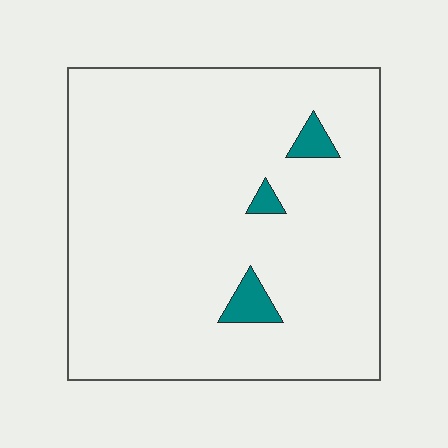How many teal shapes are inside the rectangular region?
3.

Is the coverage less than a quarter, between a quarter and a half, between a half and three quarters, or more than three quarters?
Less than a quarter.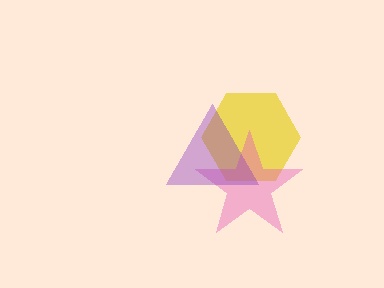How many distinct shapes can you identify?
There are 3 distinct shapes: a yellow hexagon, a pink star, a purple triangle.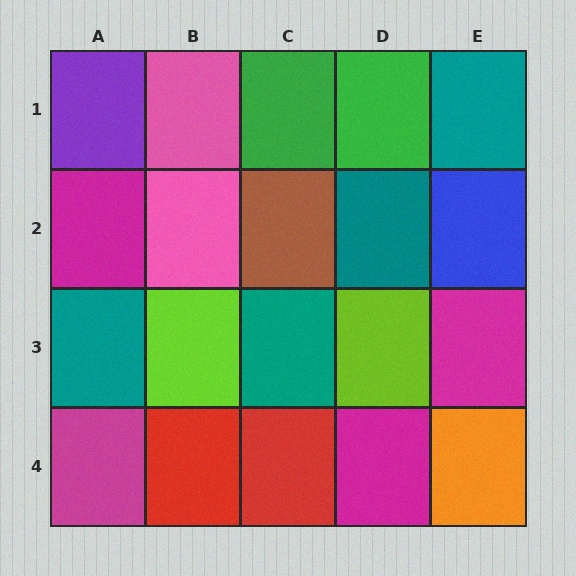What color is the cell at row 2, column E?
Blue.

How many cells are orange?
1 cell is orange.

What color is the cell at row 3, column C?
Teal.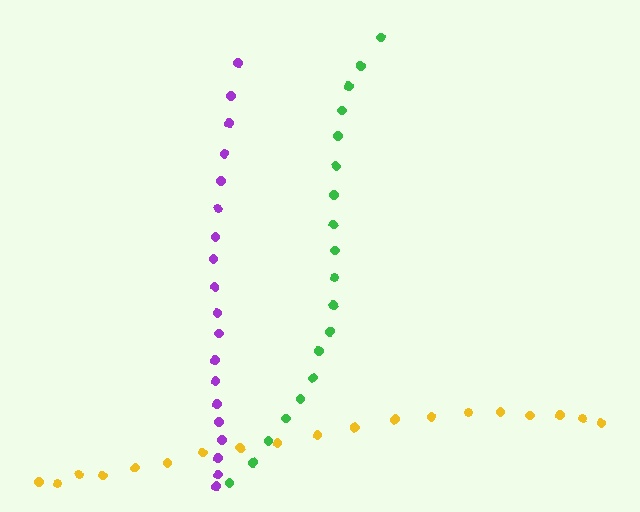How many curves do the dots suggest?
There are 3 distinct paths.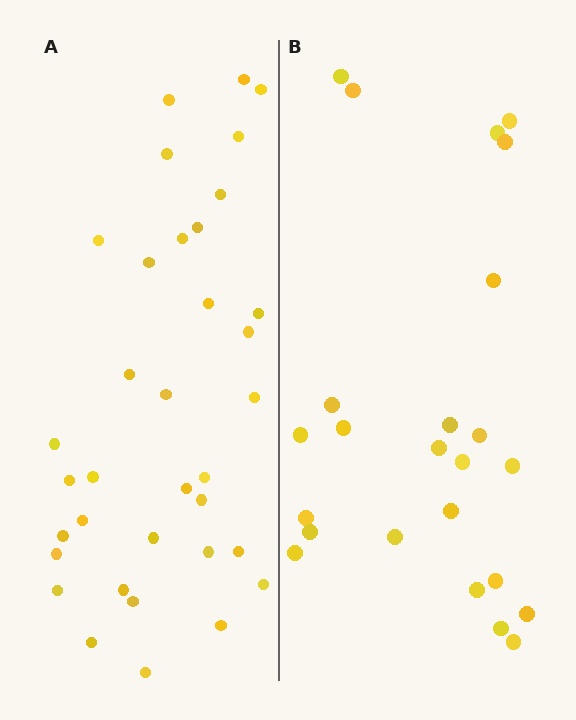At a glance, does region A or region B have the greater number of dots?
Region A (the left region) has more dots.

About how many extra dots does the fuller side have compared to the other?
Region A has roughly 12 or so more dots than region B.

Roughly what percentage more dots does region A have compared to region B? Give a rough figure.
About 45% more.